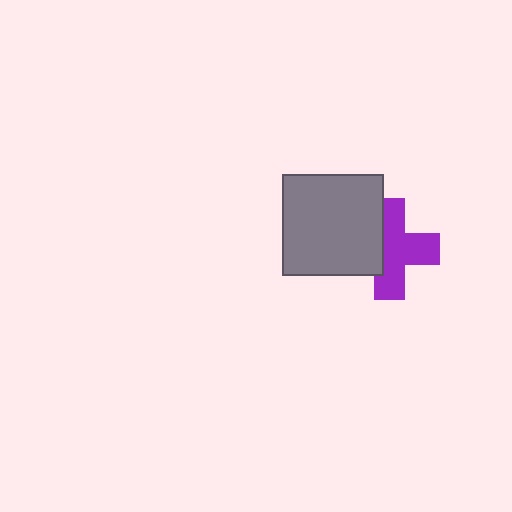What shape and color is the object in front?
The object in front is a gray square.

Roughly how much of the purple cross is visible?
About half of it is visible (roughly 65%).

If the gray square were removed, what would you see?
You would see the complete purple cross.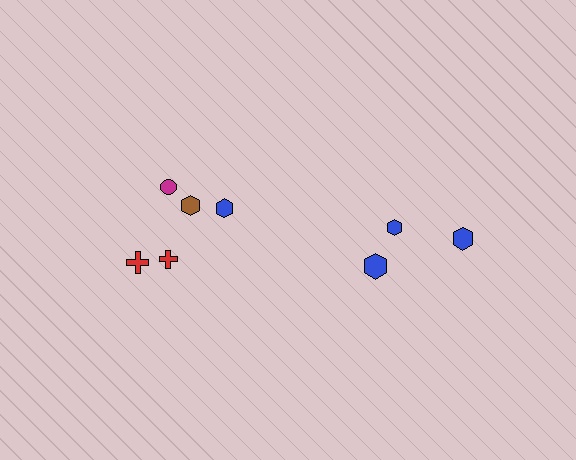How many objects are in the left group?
There are 5 objects.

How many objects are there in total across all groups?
There are 8 objects.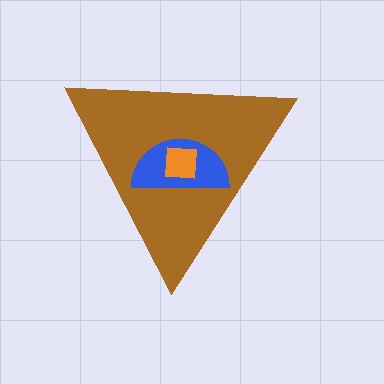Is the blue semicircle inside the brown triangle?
Yes.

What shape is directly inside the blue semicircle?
The orange square.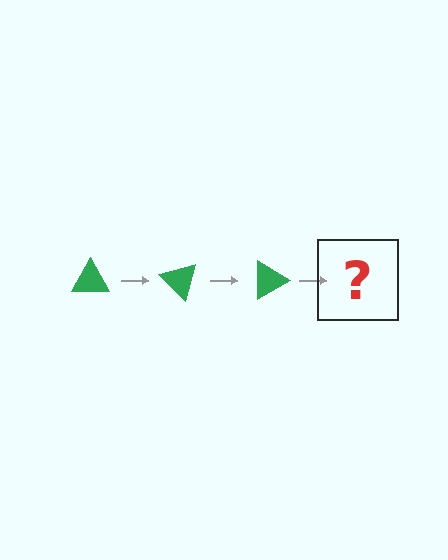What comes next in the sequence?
The next element should be a green triangle rotated 135 degrees.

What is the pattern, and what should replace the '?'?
The pattern is that the triangle rotates 45 degrees each step. The '?' should be a green triangle rotated 135 degrees.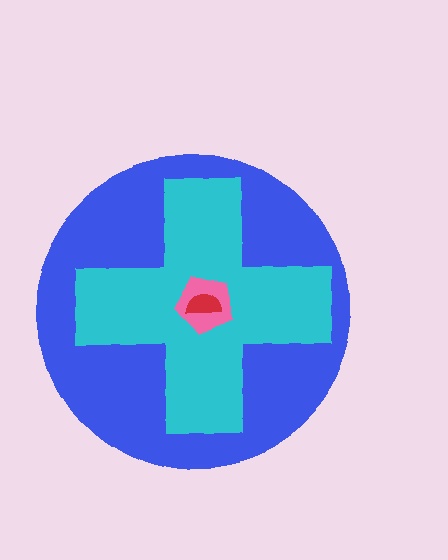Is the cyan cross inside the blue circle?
Yes.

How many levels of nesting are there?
4.